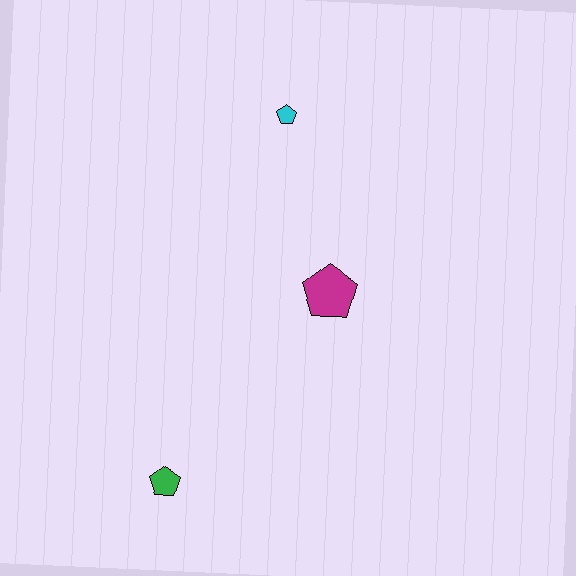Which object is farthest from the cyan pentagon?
The green pentagon is farthest from the cyan pentagon.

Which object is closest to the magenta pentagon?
The cyan pentagon is closest to the magenta pentagon.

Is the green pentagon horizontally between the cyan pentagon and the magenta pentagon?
No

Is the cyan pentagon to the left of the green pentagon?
No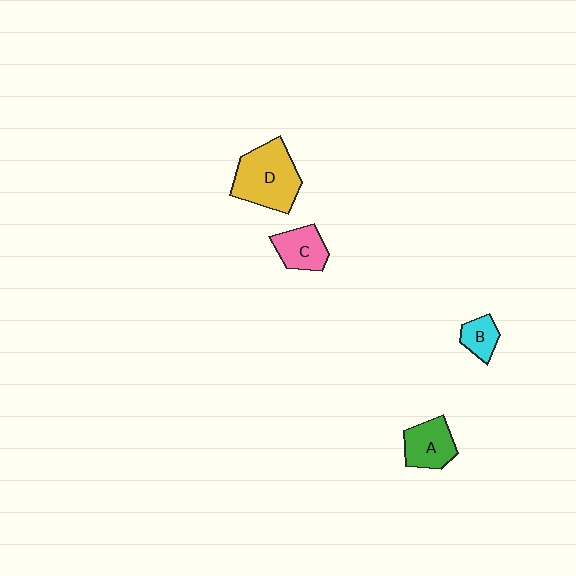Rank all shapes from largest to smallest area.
From largest to smallest: D (yellow), A (green), C (pink), B (cyan).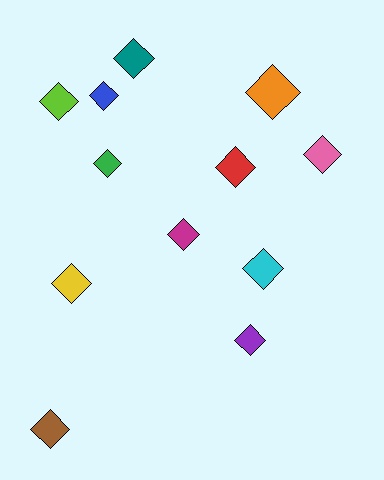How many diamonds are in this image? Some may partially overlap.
There are 12 diamonds.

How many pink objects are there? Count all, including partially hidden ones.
There is 1 pink object.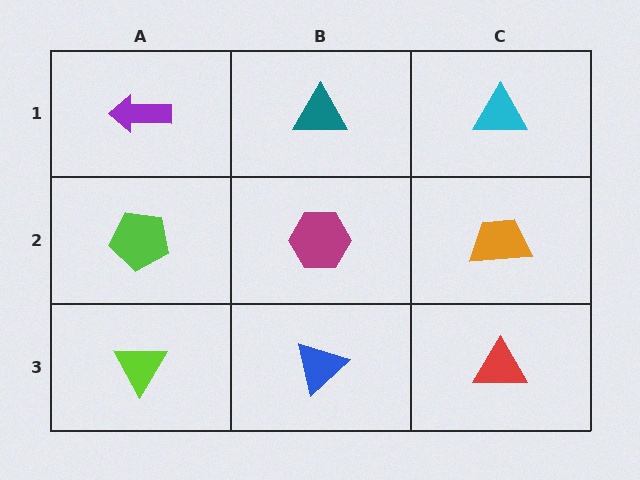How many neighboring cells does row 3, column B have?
3.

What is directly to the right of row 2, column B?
An orange trapezoid.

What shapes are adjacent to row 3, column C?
An orange trapezoid (row 2, column C), a blue triangle (row 3, column B).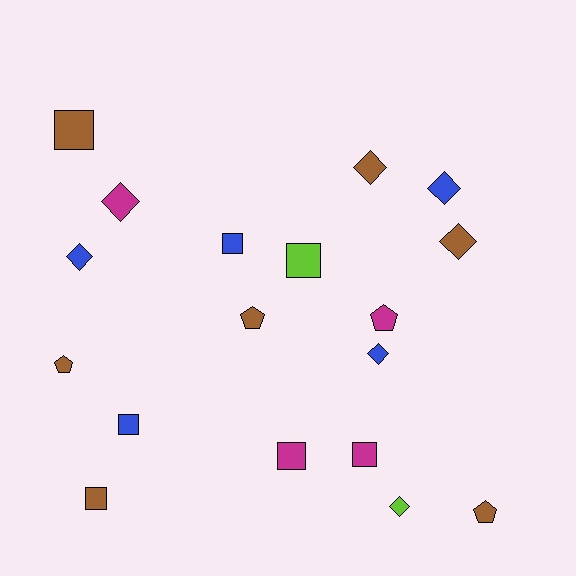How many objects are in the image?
There are 18 objects.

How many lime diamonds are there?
There is 1 lime diamond.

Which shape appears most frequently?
Diamond, with 7 objects.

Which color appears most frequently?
Brown, with 7 objects.